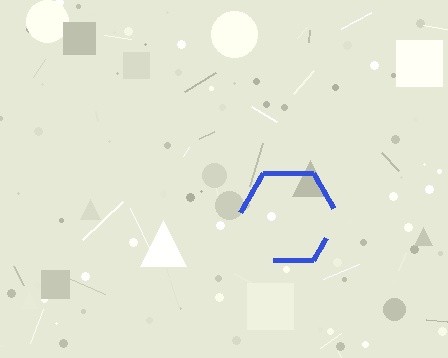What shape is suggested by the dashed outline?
The dashed outline suggests a hexagon.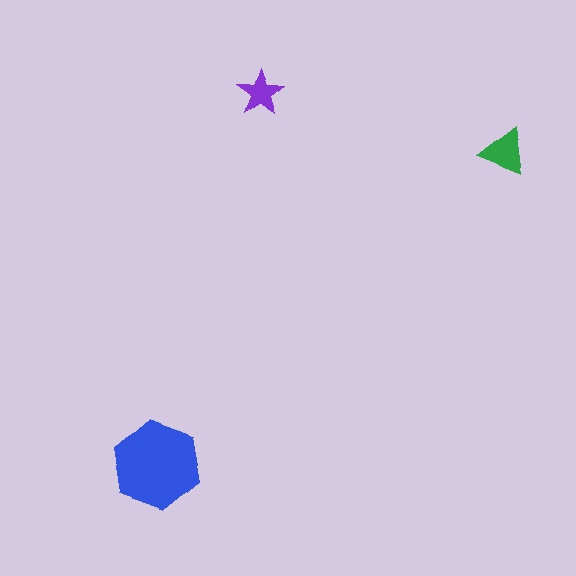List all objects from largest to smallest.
The blue hexagon, the green triangle, the purple star.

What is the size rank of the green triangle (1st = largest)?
2nd.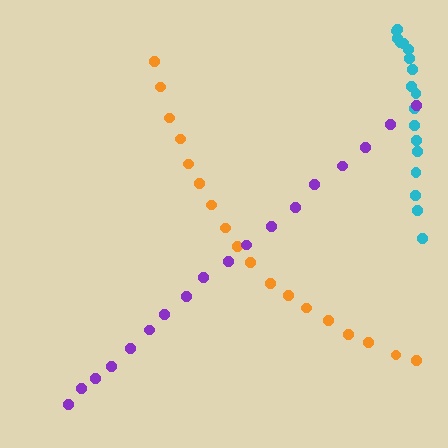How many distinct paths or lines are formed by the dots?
There are 3 distinct paths.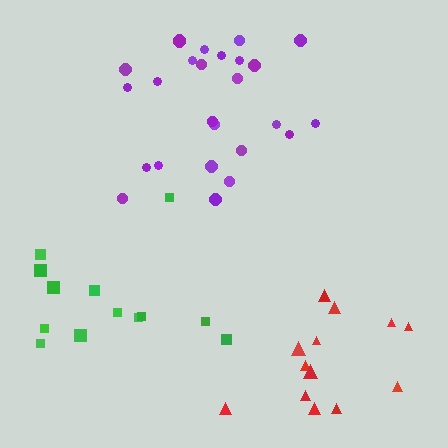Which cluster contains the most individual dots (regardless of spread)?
Purple (26).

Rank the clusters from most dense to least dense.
purple, green, red.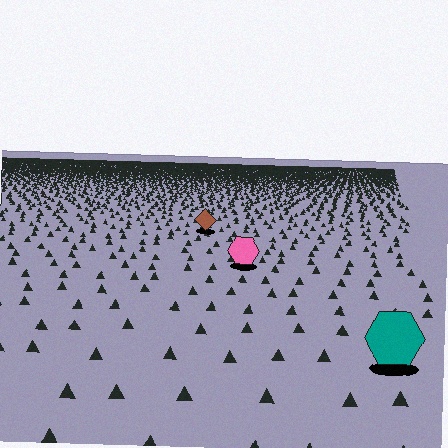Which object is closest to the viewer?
The teal hexagon is closest. The texture marks near it are larger and more spread out.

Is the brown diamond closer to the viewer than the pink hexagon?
No. The pink hexagon is closer — you can tell from the texture gradient: the ground texture is coarser near it.